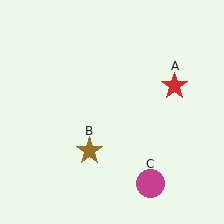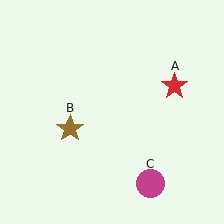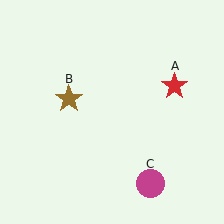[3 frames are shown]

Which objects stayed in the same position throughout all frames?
Red star (object A) and magenta circle (object C) remained stationary.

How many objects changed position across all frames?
1 object changed position: brown star (object B).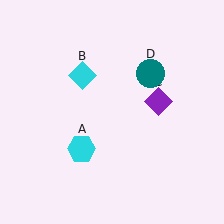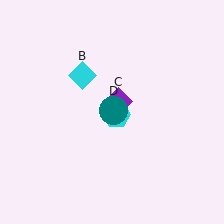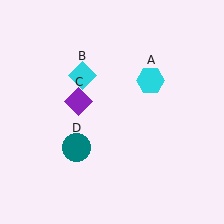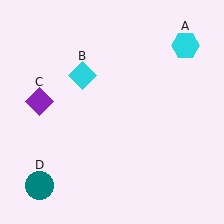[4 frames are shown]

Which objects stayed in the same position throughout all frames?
Cyan diamond (object B) remained stationary.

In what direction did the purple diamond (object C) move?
The purple diamond (object C) moved left.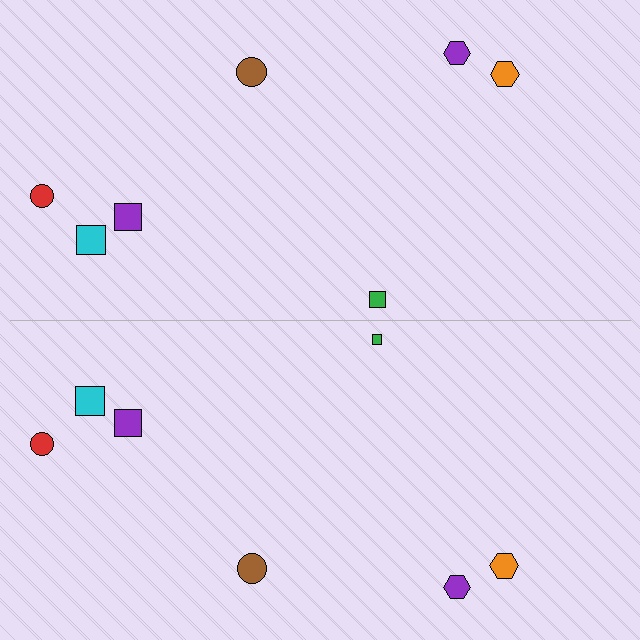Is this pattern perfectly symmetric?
No, the pattern is not perfectly symmetric. The green square on the bottom side has a different size than its mirror counterpart.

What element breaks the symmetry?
The green square on the bottom side has a different size than its mirror counterpart.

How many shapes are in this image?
There are 14 shapes in this image.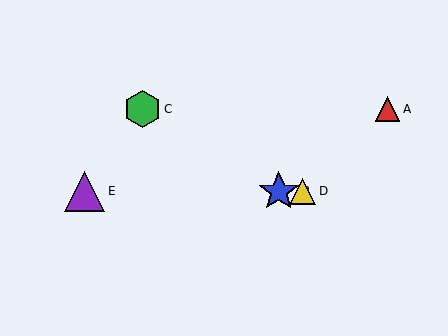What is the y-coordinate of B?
Object B is at y≈191.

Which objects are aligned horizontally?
Objects B, D, E are aligned horizontally.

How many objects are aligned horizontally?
3 objects (B, D, E) are aligned horizontally.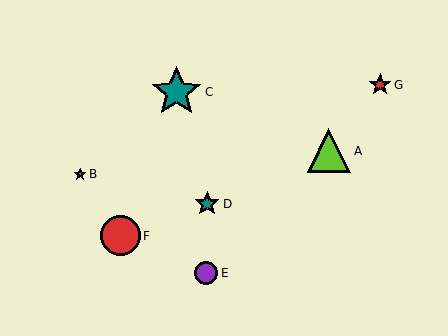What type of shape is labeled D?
Shape D is a teal star.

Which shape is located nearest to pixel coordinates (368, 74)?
The red star (labeled G) at (380, 85) is nearest to that location.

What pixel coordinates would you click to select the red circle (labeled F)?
Click at (120, 236) to select the red circle F.